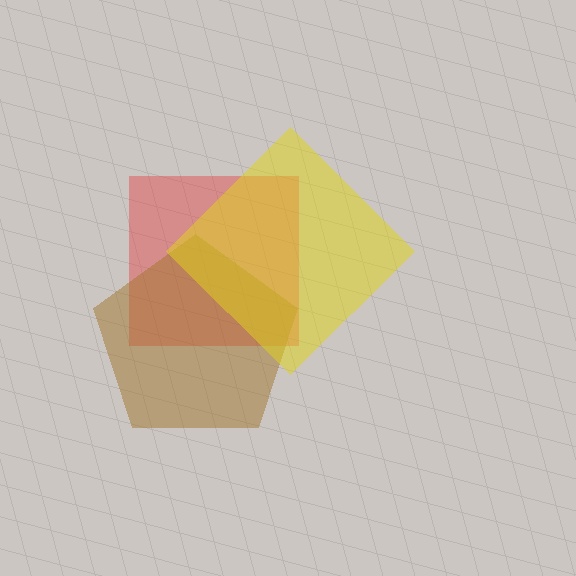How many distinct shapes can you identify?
There are 3 distinct shapes: a red square, a brown pentagon, a yellow diamond.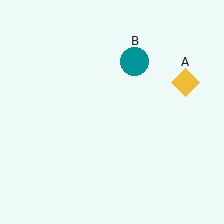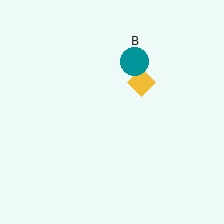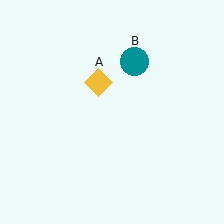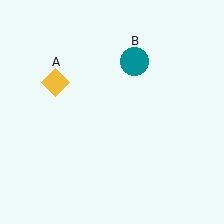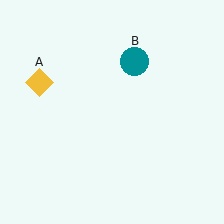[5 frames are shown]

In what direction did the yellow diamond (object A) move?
The yellow diamond (object A) moved left.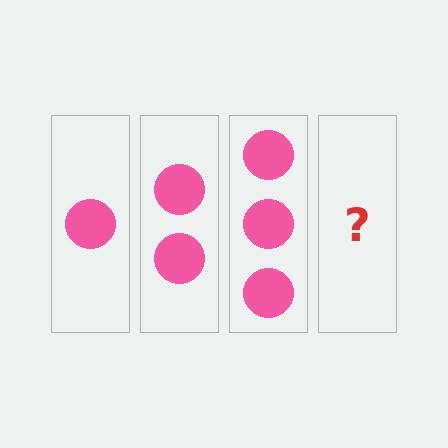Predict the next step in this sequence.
The next step is 4 circles.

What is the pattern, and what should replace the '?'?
The pattern is that each step adds one more circle. The '?' should be 4 circles.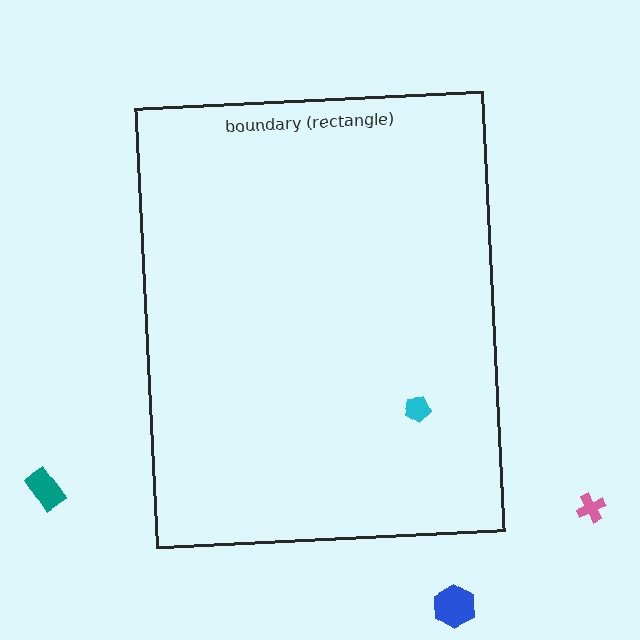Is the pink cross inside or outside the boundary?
Outside.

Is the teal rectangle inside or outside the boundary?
Outside.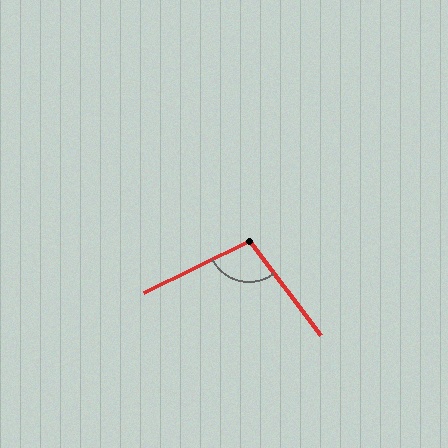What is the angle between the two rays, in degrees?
Approximately 101 degrees.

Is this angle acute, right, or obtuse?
It is obtuse.